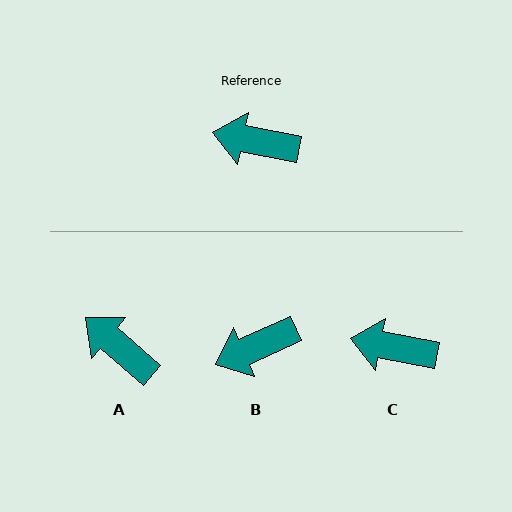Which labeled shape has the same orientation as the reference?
C.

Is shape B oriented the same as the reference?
No, it is off by about 35 degrees.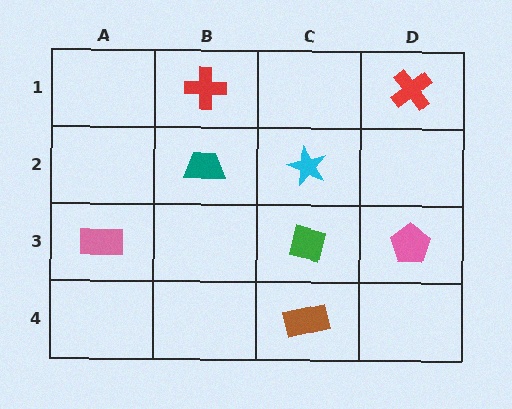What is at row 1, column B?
A red cross.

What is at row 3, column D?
A pink pentagon.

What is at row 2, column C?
A cyan star.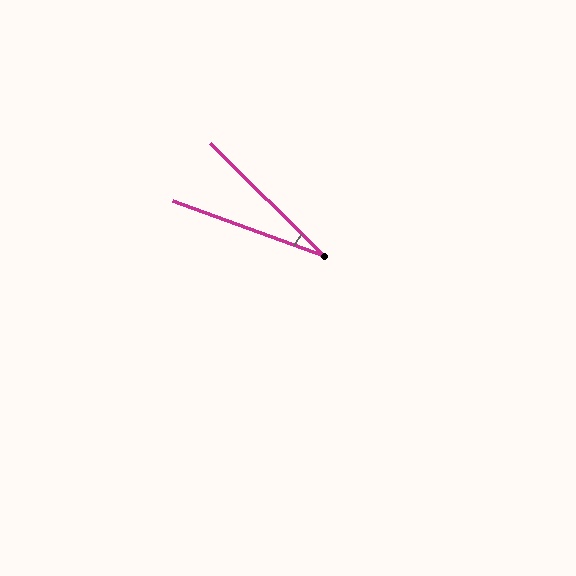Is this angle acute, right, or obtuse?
It is acute.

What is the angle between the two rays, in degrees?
Approximately 25 degrees.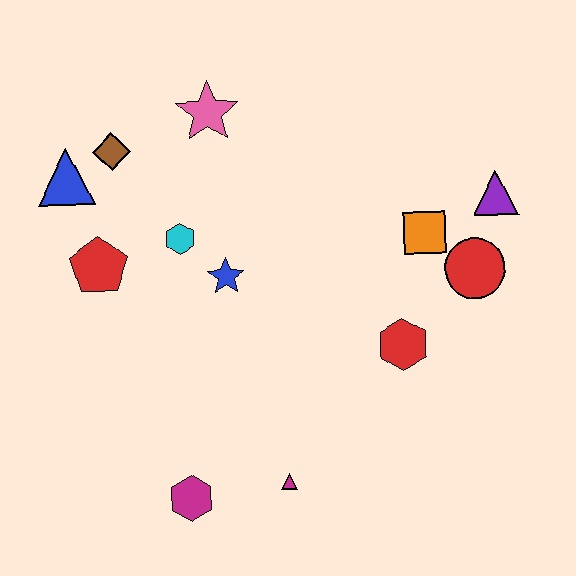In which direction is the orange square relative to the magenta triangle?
The orange square is above the magenta triangle.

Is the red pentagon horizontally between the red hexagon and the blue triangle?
Yes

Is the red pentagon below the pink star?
Yes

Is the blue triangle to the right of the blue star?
No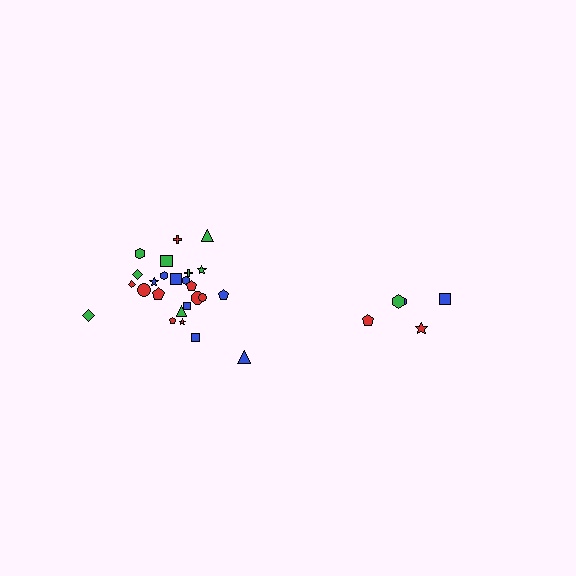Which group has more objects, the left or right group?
The left group.